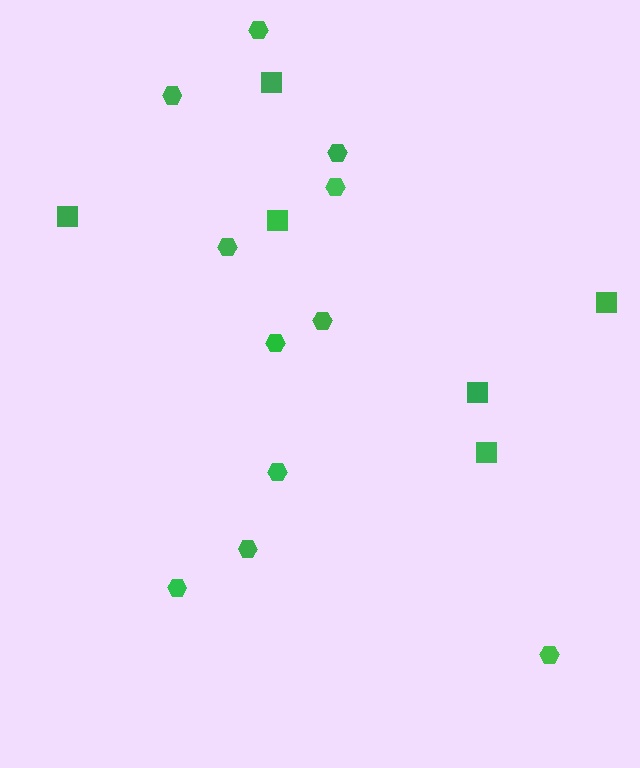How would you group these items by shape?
There are 2 groups: one group of squares (6) and one group of hexagons (11).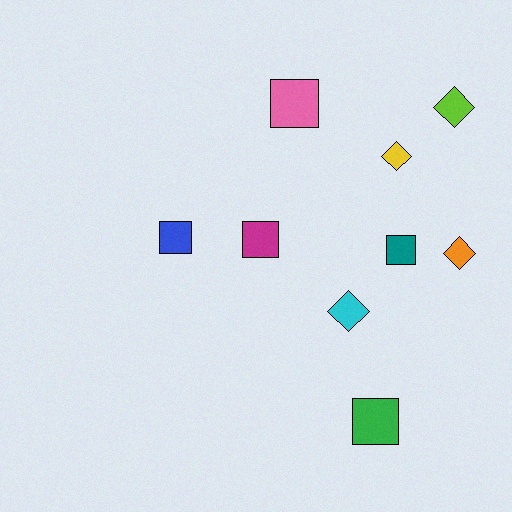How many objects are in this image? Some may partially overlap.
There are 9 objects.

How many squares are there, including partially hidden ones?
There are 5 squares.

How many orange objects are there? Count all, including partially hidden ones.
There is 1 orange object.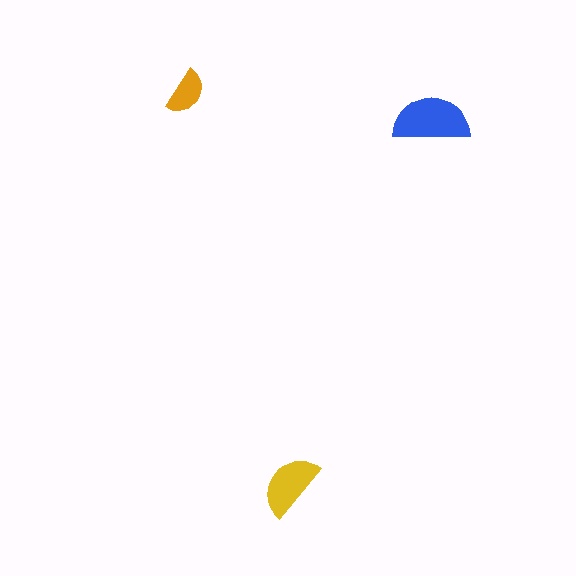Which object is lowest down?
The yellow semicircle is bottommost.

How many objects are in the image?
There are 3 objects in the image.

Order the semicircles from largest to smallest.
the blue one, the yellow one, the orange one.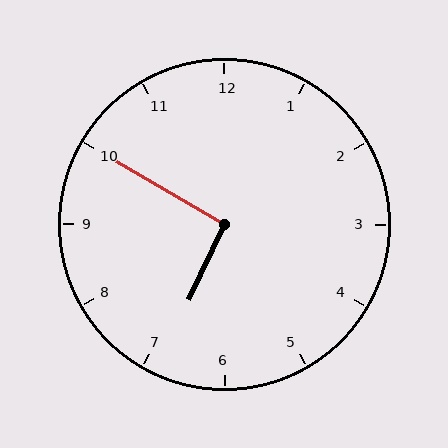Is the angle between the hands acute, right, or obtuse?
It is right.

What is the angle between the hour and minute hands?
Approximately 95 degrees.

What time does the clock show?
6:50.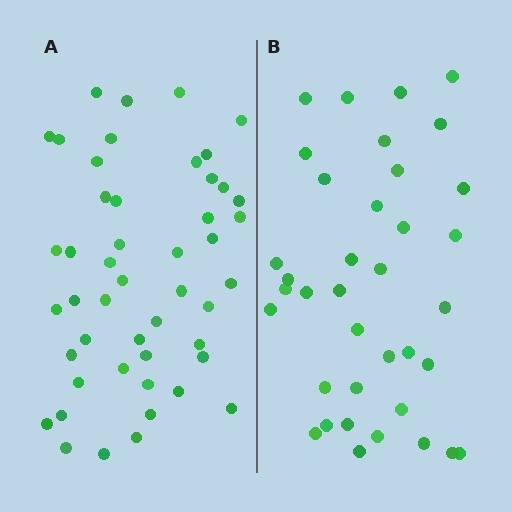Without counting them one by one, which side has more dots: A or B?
Region A (the left region) has more dots.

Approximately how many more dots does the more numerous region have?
Region A has roughly 12 or so more dots than region B.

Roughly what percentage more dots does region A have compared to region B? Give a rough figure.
About 30% more.